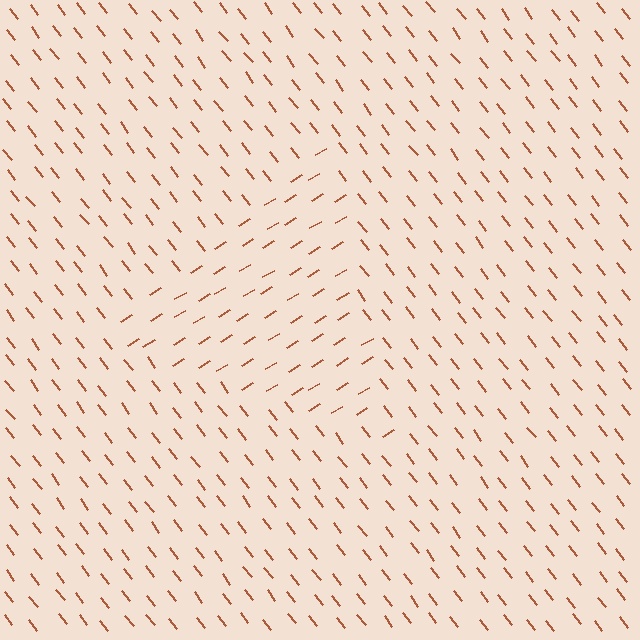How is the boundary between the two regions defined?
The boundary is defined purely by a change in line orientation (approximately 83 degrees difference). All lines are the same color and thickness.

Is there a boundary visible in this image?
Yes, there is a texture boundary formed by a change in line orientation.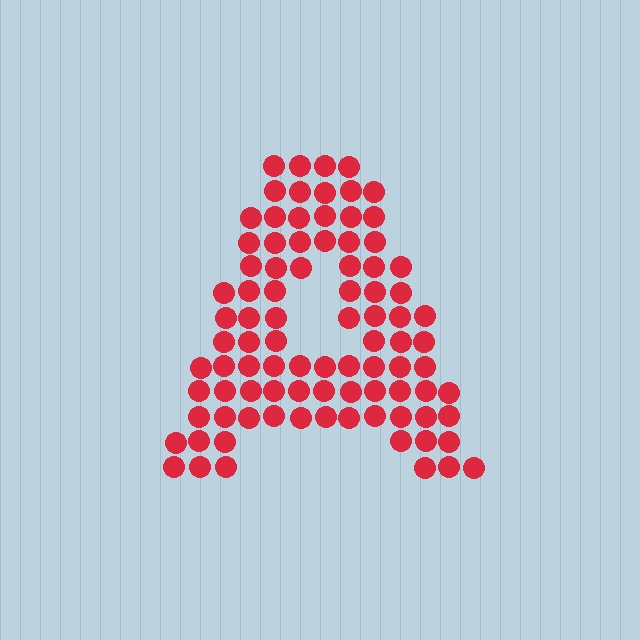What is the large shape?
The large shape is the letter A.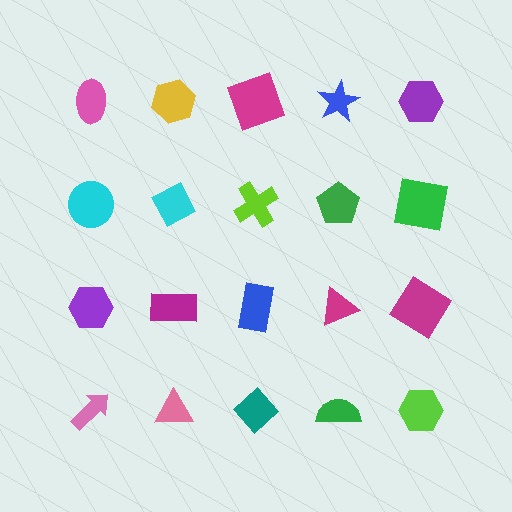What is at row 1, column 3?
A magenta square.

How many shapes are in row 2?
5 shapes.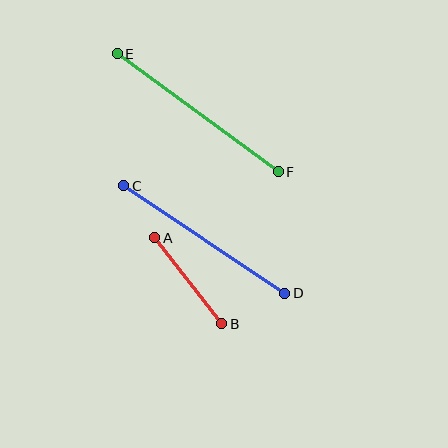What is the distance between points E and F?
The distance is approximately 200 pixels.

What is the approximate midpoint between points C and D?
The midpoint is at approximately (204, 240) pixels.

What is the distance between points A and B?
The distance is approximately 109 pixels.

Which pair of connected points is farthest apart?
Points E and F are farthest apart.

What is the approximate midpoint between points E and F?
The midpoint is at approximately (198, 113) pixels.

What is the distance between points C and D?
The distance is approximately 194 pixels.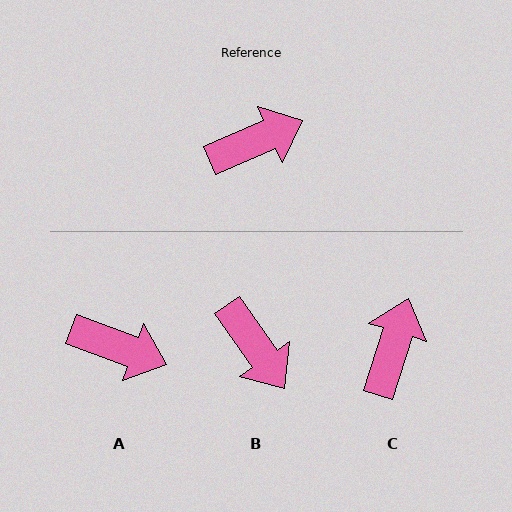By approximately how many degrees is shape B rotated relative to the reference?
Approximately 79 degrees clockwise.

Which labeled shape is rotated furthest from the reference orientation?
B, about 79 degrees away.